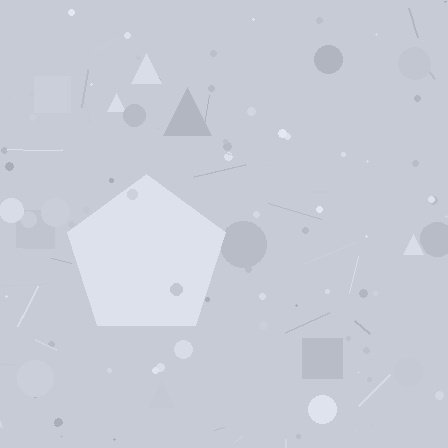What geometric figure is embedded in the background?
A pentagon is embedded in the background.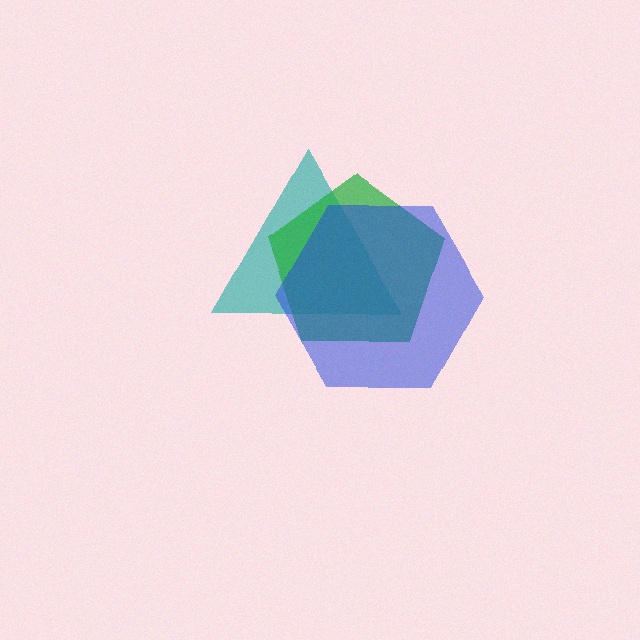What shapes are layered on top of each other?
The layered shapes are: a teal triangle, a green pentagon, a blue hexagon.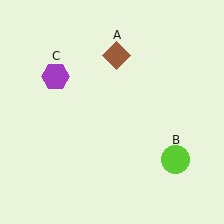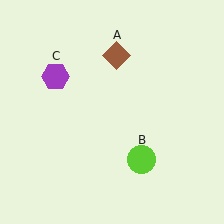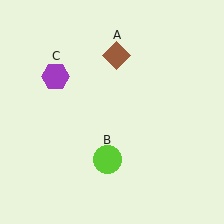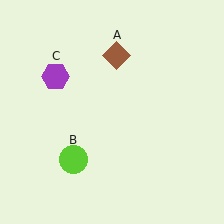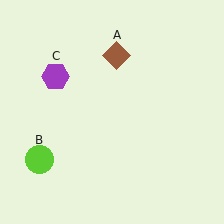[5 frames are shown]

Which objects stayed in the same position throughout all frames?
Brown diamond (object A) and purple hexagon (object C) remained stationary.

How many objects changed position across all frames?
1 object changed position: lime circle (object B).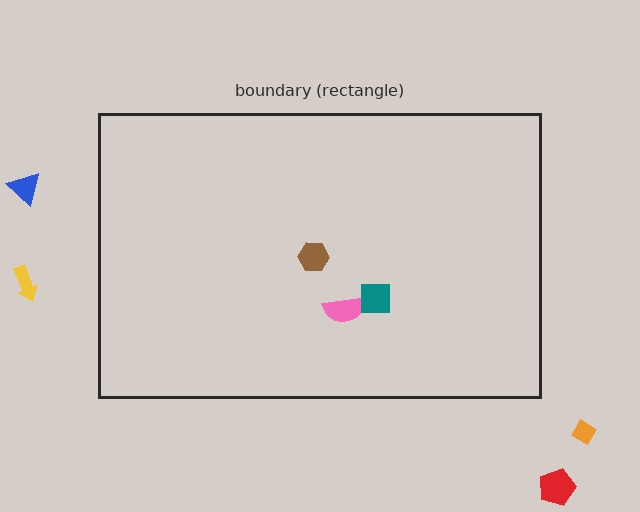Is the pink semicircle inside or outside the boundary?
Inside.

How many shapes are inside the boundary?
3 inside, 4 outside.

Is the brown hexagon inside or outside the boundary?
Inside.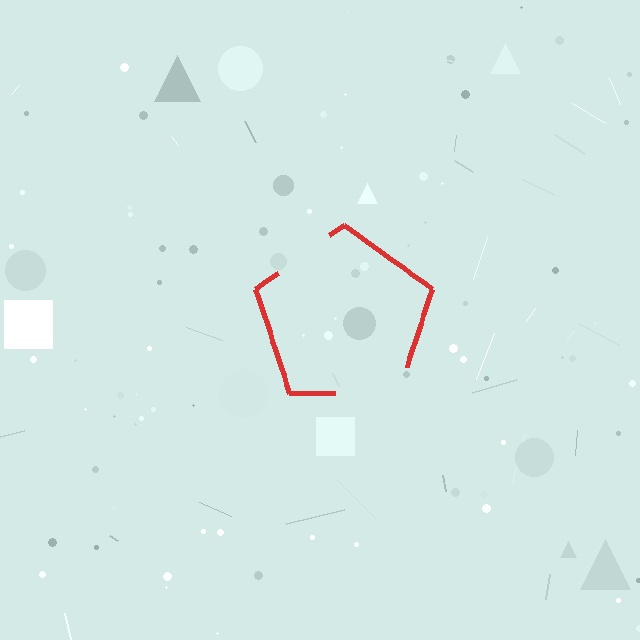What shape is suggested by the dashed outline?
The dashed outline suggests a pentagon.